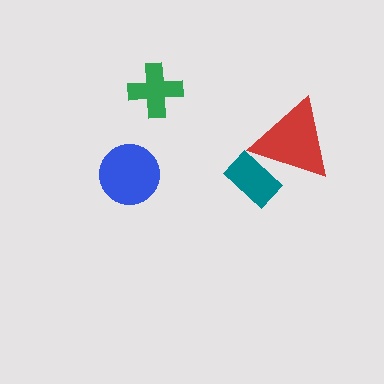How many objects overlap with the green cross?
0 objects overlap with the green cross.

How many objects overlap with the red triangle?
1 object overlaps with the red triangle.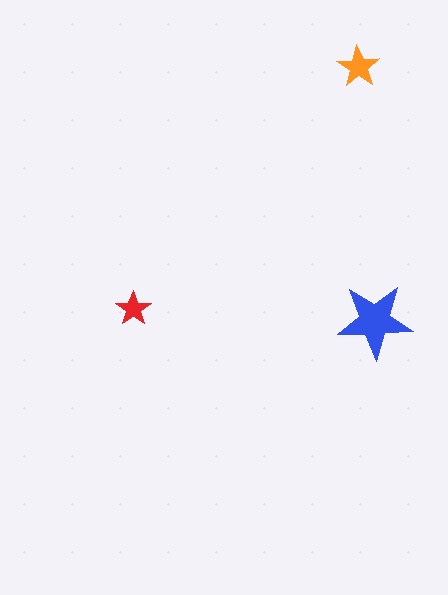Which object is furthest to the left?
The red star is leftmost.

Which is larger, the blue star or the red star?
The blue one.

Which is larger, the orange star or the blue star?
The blue one.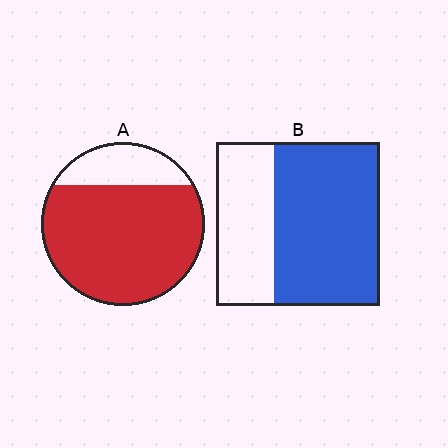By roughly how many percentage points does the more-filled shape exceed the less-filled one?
By roughly 15 percentage points (A over B).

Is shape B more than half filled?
Yes.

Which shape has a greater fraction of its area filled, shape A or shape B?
Shape A.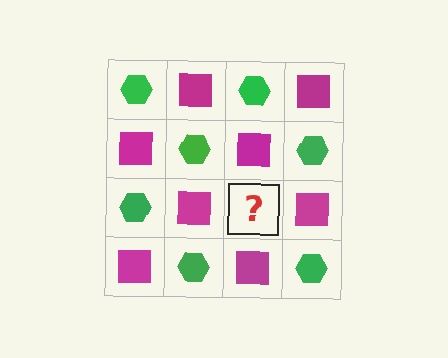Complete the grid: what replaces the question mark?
The question mark should be replaced with a green hexagon.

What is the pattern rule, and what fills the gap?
The rule is that it alternates green hexagon and magenta square in a checkerboard pattern. The gap should be filled with a green hexagon.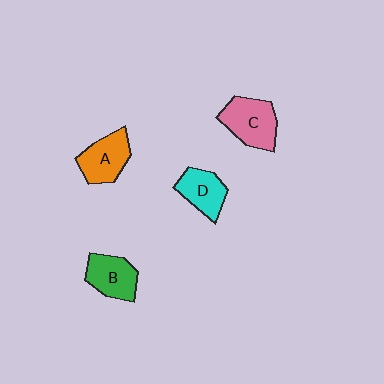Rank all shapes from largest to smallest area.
From largest to smallest: C (pink), A (orange), B (green), D (cyan).